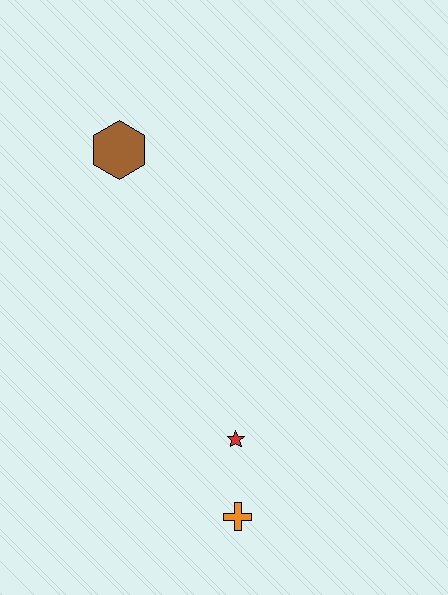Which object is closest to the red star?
The orange cross is closest to the red star.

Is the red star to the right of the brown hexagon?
Yes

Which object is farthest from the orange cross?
The brown hexagon is farthest from the orange cross.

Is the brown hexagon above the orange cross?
Yes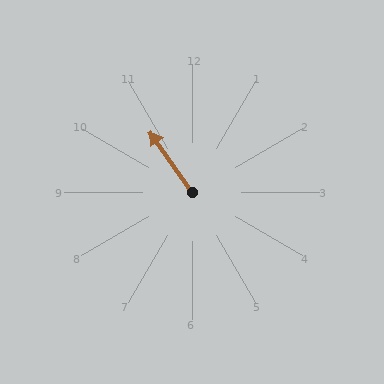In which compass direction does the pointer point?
Northwest.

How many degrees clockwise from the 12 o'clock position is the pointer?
Approximately 325 degrees.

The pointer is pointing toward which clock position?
Roughly 11 o'clock.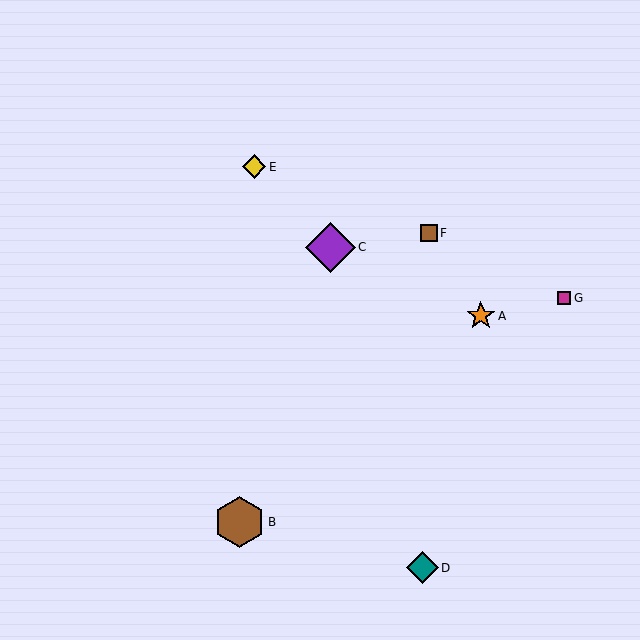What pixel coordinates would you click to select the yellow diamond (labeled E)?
Click at (254, 167) to select the yellow diamond E.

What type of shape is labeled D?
Shape D is a teal diamond.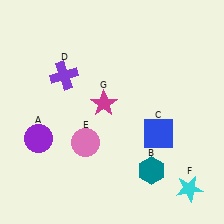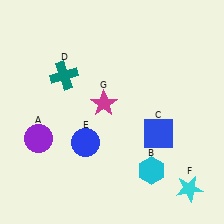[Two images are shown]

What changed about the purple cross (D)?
In Image 1, D is purple. In Image 2, it changed to teal.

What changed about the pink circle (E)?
In Image 1, E is pink. In Image 2, it changed to blue.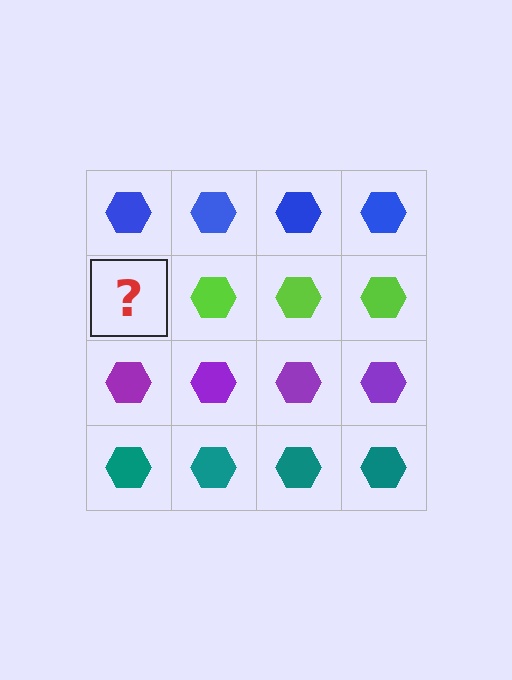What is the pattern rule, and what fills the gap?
The rule is that each row has a consistent color. The gap should be filled with a lime hexagon.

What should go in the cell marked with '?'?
The missing cell should contain a lime hexagon.